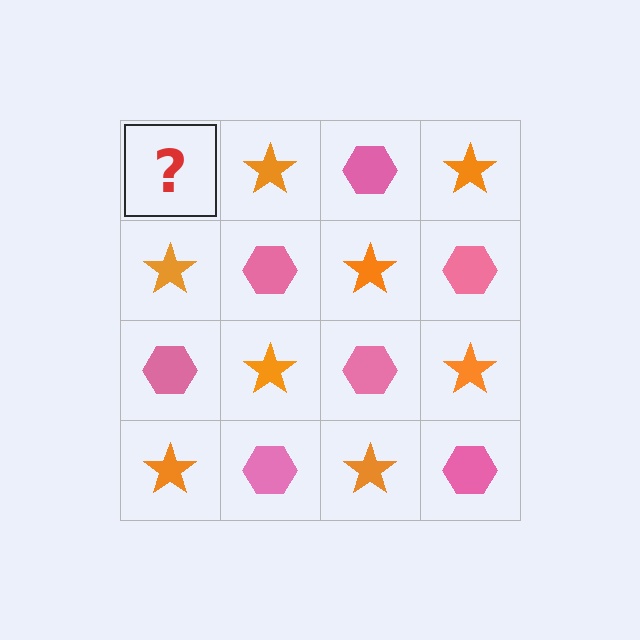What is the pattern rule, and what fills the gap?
The rule is that it alternates pink hexagon and orange star in a checkerboard pattern. The gap should be filled with a pink hexagon.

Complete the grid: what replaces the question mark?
The question mark should be replaced with a pink hexagon.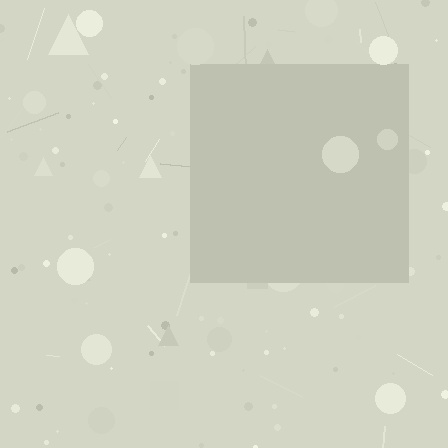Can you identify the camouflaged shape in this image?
The camouflaged shape is a square.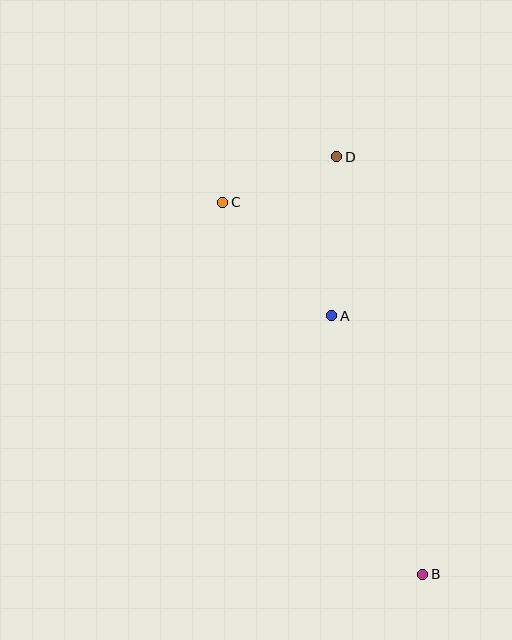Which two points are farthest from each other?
Points B and D are farthest from each other.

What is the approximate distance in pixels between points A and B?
The distance between A and B is approximately 274 pixels.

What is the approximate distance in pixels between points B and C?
The distance between B and C is approximately 422 pixels.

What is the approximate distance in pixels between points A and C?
The distance between A and C is approximately 157 pixels.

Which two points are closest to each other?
Points C and D are closest to each other.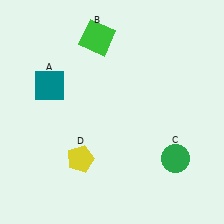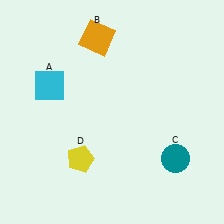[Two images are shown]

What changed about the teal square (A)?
In Image 1, A is teal. In Image 2, it changed to cyan.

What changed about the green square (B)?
In Image 1, B is green. In Image 2, it changed to orange.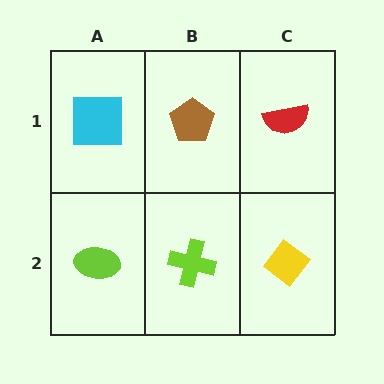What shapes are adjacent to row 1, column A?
A lime ellipse (row 2, column A), a brown pentagon (row 1, column B).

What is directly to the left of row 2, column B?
A lime ellipse.